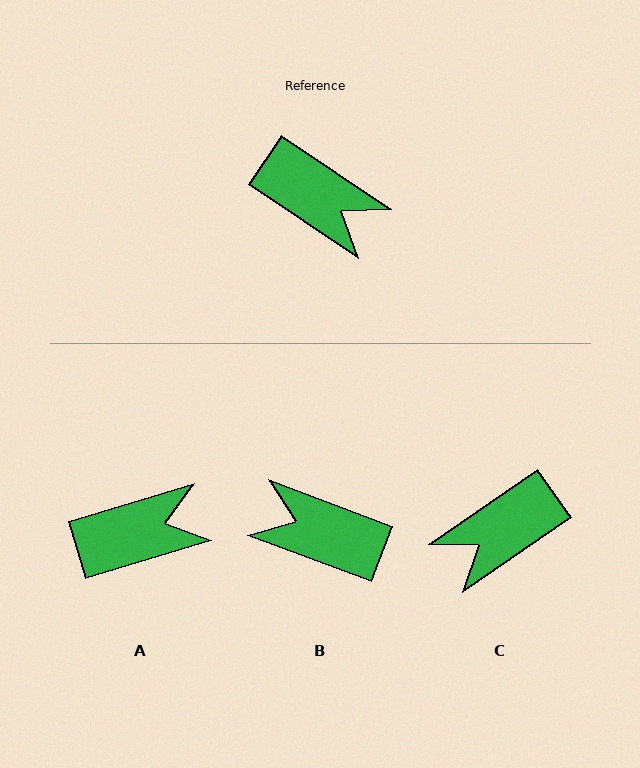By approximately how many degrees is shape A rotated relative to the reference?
Approximately 51 degrees counter-clockwise.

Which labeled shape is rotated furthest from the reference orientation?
B, about 167 degrees away.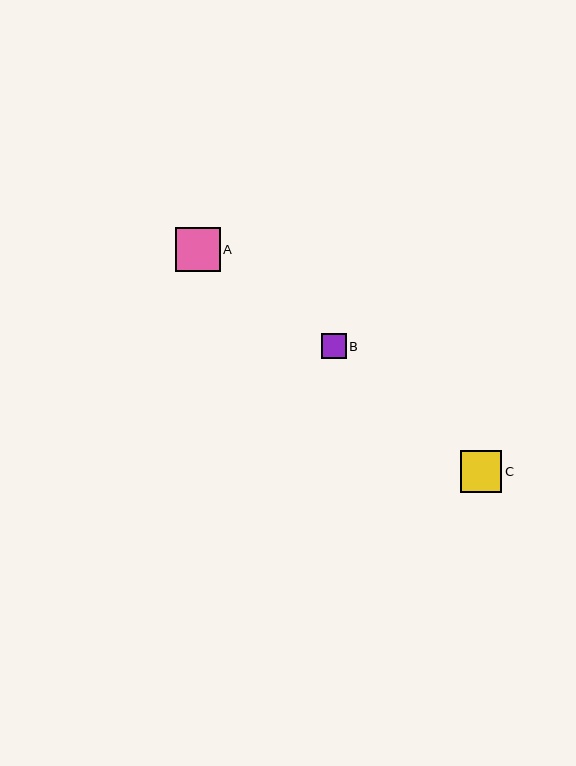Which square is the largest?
Square A is the largest with a size of approximately 44 pixels.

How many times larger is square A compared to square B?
Square A is approximately 1.8 times the size of square B.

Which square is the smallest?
Square B is the smallest with a size of approximately 25 pixels.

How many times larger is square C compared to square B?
Square C is approximately 1.6 times the size of square B.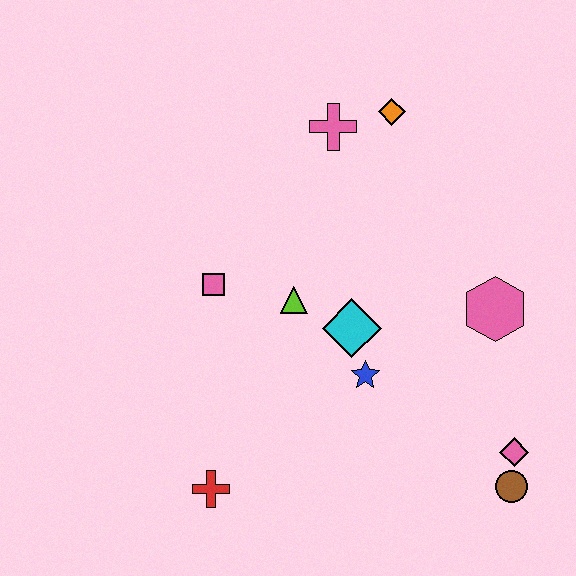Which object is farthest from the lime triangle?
The brown circle is farthest from the lime triangle.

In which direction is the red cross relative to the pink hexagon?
The red cross is to the left of the pink hexagon.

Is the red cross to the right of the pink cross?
No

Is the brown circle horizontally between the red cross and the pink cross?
No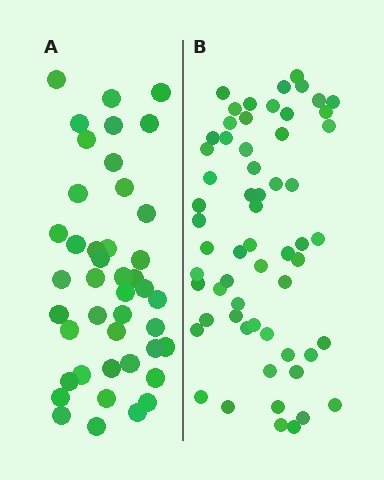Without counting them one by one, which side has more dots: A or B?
Region B (the right region) has more dots.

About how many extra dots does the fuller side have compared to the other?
Region B has approximately 15 more dots than region A.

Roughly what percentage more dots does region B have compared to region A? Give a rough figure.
About 40% more.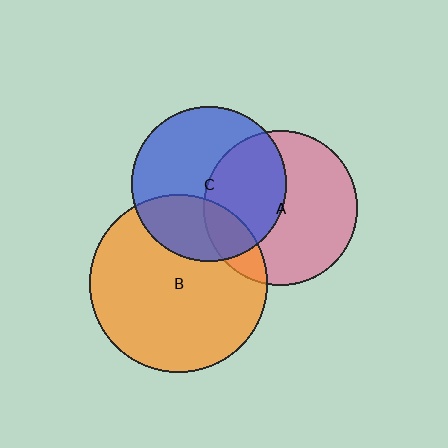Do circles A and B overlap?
Yes.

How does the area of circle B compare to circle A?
Approximately 1.3 times.